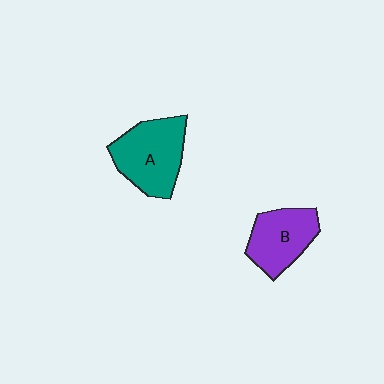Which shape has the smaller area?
Shape B (purple).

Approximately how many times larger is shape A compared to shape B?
Approximately 1.2 times.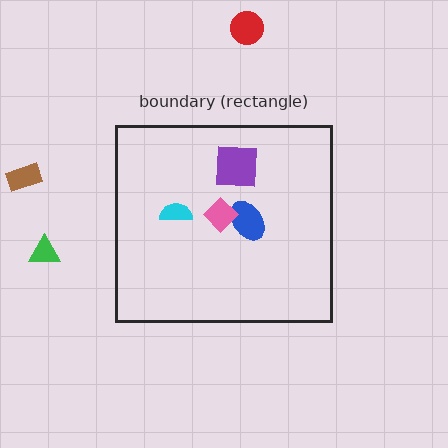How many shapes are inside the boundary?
4 inside, 3 outside.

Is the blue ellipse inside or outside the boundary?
Inside.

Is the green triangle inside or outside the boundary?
Outside.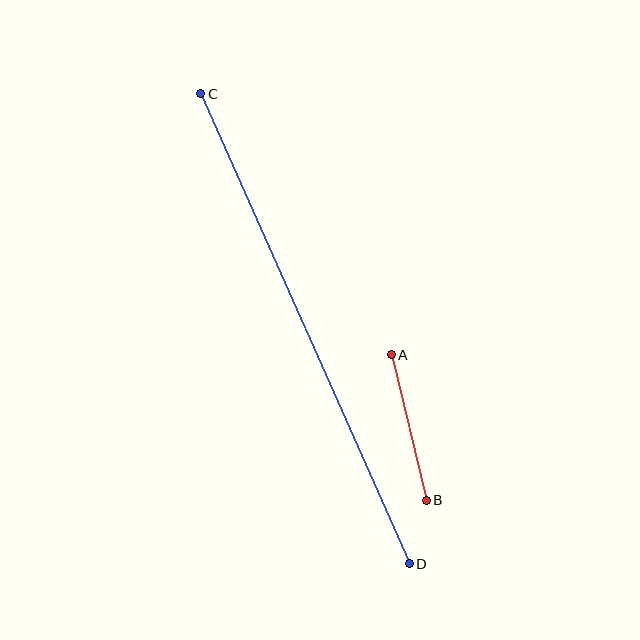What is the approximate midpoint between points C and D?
The midpoint is at approximately (305, 329) pixels.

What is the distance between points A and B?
The distance is approximately 150 pixels.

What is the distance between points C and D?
The distance is approximately 514 pixels.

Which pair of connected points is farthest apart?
Points C and D are farthest apart.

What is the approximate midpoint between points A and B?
The midpoint is at approximately (409, 428) pixels.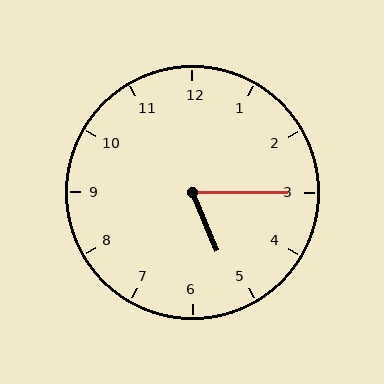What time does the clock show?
5:15.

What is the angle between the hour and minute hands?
Approximately 68 degrees.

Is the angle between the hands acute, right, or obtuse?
It is acute.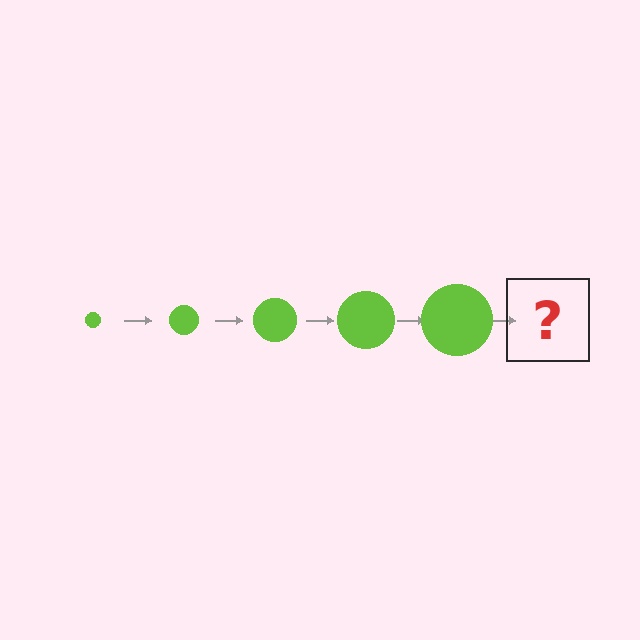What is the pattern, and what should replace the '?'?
The pattern is that the circle gets progressively larger each step. The '?' should be a lime circle, larger than the previous one.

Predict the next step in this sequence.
The next step is a lime circle, larger than the previous one.